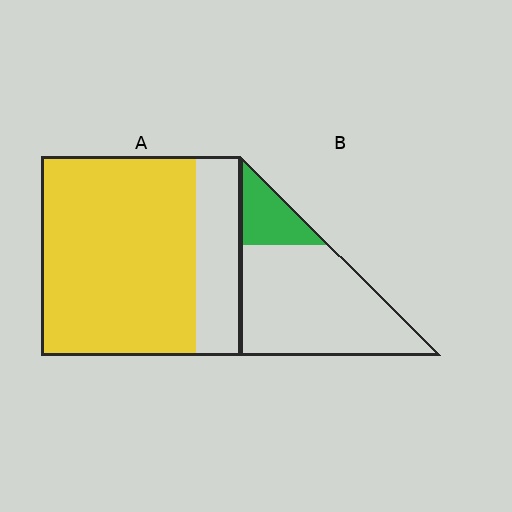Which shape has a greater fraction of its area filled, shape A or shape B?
Shape A.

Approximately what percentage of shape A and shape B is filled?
A is approximately 80% and B is approximately 20%.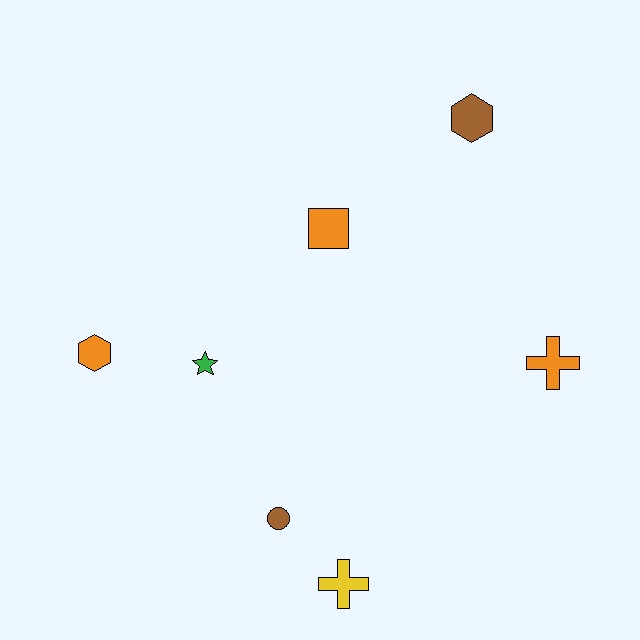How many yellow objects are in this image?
There is 1 yellow object.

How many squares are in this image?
There is 1 square.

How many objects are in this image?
There are 7 objects.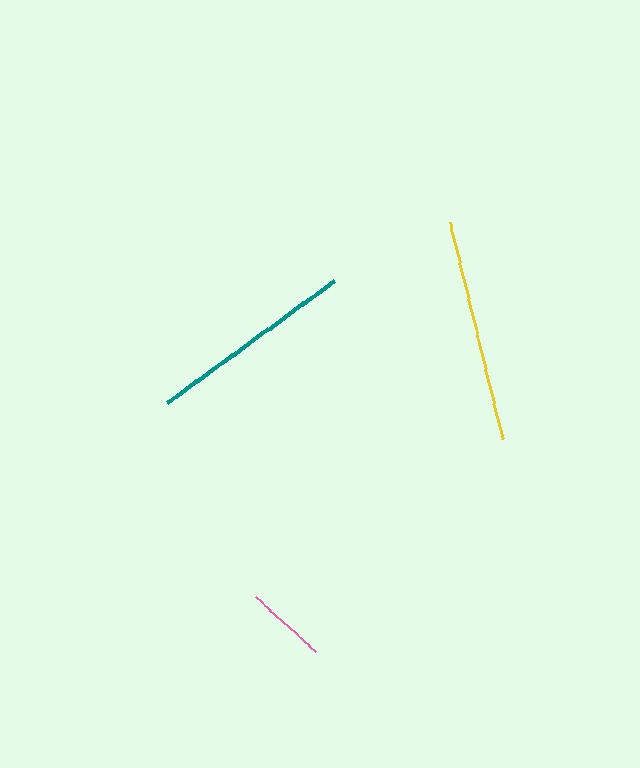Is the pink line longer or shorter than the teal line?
The teal line is longer than the pink line.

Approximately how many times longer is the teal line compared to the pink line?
The teal line is approximately 2.5 times the length of the pink line.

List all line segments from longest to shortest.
From longest to shortest: yellow, teal, pink.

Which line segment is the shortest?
The pink line is the shortest at approximately 81 pixels.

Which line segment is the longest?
The yellow line is the longest at approximately 224 pixels.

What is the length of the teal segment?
The teal segment is approximately 207 pixels long.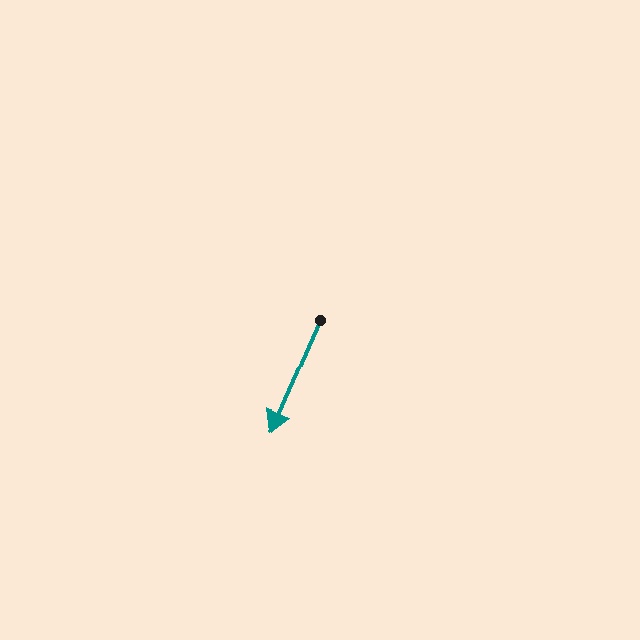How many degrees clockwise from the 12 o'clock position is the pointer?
Approximately 204 degrees.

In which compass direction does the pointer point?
Southwest.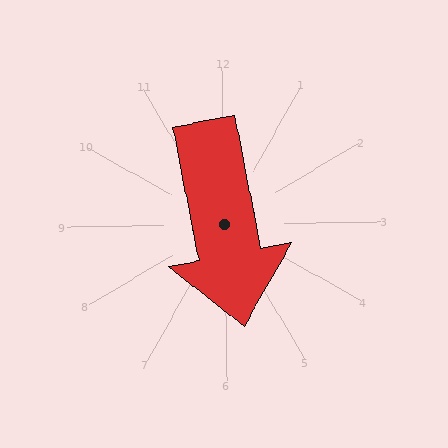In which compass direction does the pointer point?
South.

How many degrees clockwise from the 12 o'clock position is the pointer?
Approximately 170 degrees.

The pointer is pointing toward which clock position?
Roughly 6 o'clock.